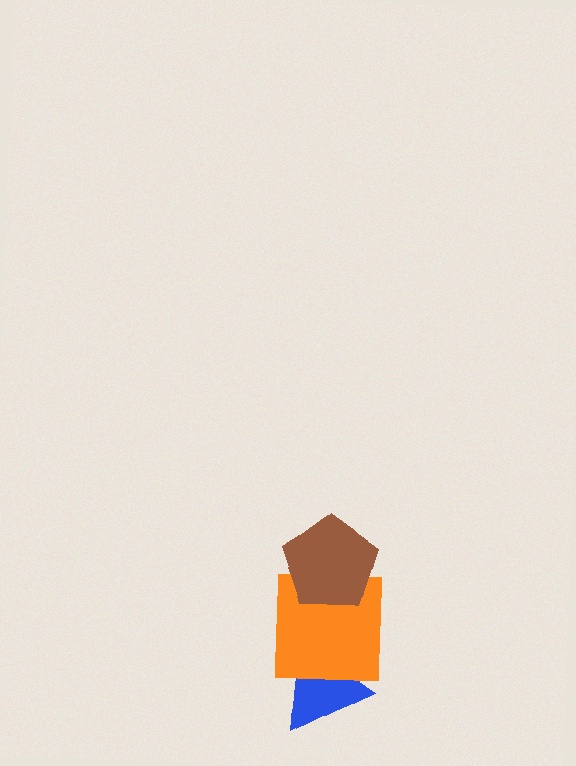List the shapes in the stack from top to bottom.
From top to bottom: the brown pentagon, the orange square, the blue triangle.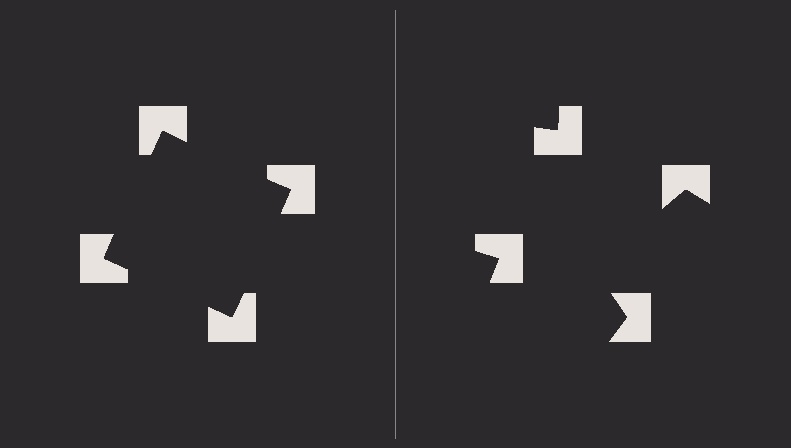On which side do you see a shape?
An illusory square appears on the left side. On the right side the wedge cuts are rotated, so no coherent shape forms.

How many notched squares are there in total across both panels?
8 — 4 on each side.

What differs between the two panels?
The notched squares are positioned identically on both sides; only the wedge orientations differ. On the left they align to a square; on the right they are misaligned.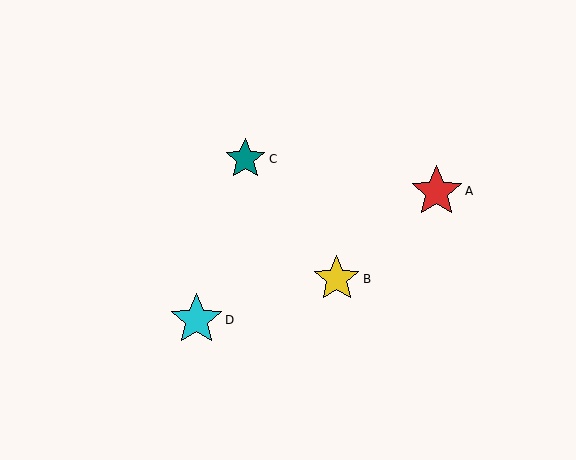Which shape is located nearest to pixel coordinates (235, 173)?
The teal star (labeled C) at (245, 159) is nearest to that location.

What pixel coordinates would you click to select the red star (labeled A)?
Click at (437, 192) to select the red star A.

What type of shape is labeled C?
Shape C is a teal star.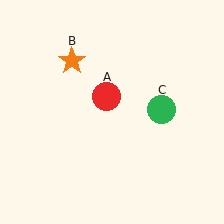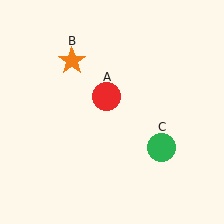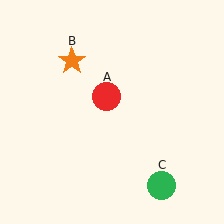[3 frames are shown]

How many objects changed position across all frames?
1 object changed position: green circle (object C).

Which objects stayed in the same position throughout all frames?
Red circle (object A) and orange star (object B) remained stationary.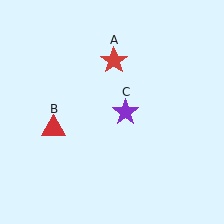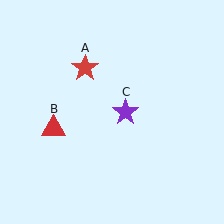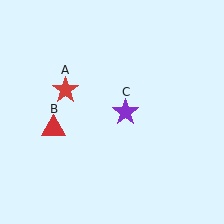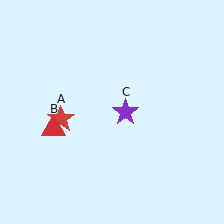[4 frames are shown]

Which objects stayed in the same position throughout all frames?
Red triangle (object B) and purple star (object C) remained stationary.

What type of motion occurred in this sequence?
The red star (object A) rotated counterclockwise around the center of the scene.